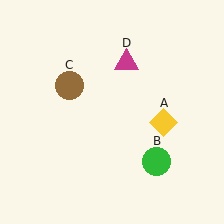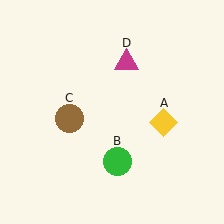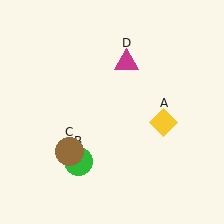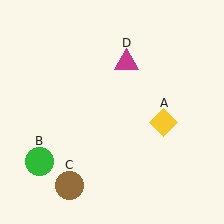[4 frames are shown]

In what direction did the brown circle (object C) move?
The brown circle (object C) moved down.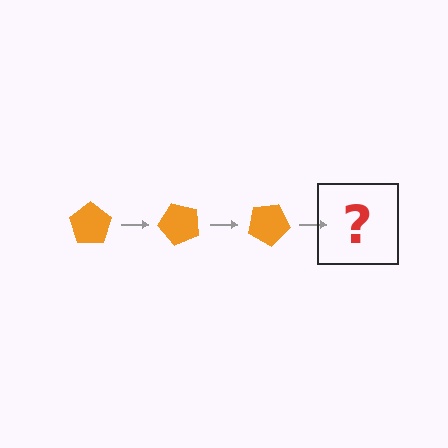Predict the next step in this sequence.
The next step is an orange pentagon rotated 150 degrees.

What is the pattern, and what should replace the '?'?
The pattern is that the pentagon rotates 50 degrees each step. The '?' should be an orange pentagon rotated 150 degrees.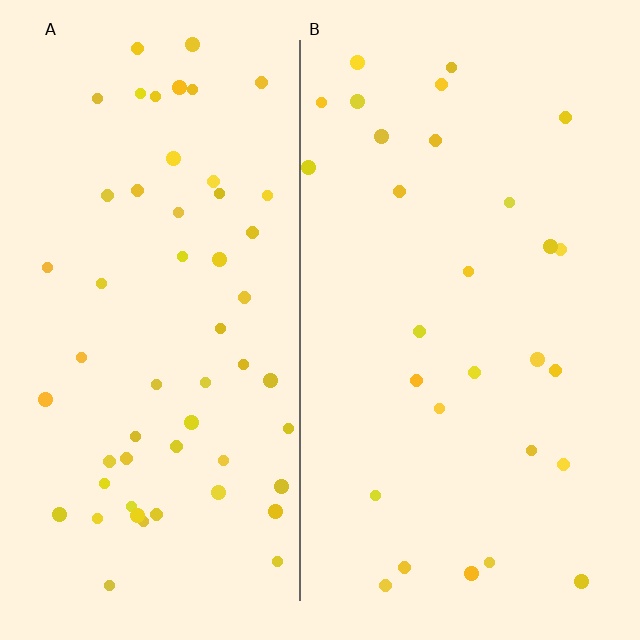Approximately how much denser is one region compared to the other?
Approximately 2.0× — region A over region B.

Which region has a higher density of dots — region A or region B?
A (the left).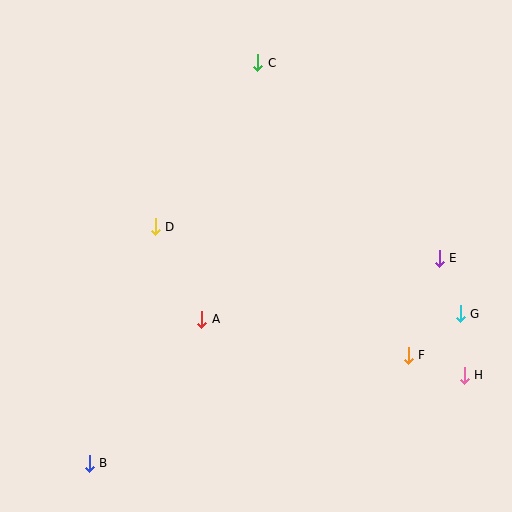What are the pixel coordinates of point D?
Point D is at (155, 227).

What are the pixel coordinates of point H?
Point H is at (464, 375).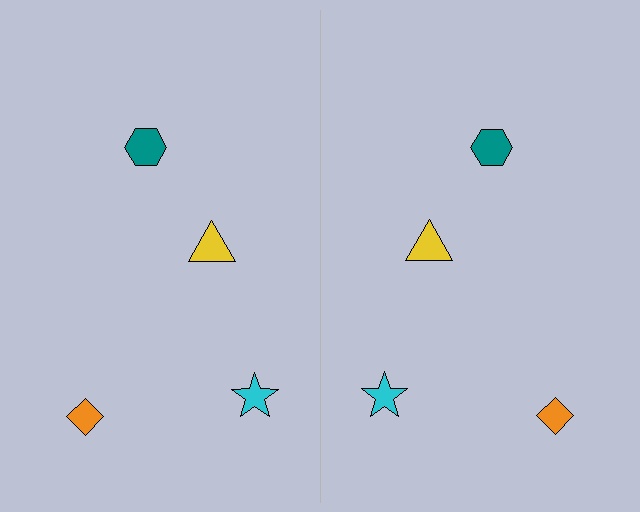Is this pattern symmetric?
Yes, this pattern has bilateral (reflection) symmetry.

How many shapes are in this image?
There are 8 shapes in this image.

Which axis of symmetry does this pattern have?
The pattern has a vertical axis of symmetry running through the center of the image.